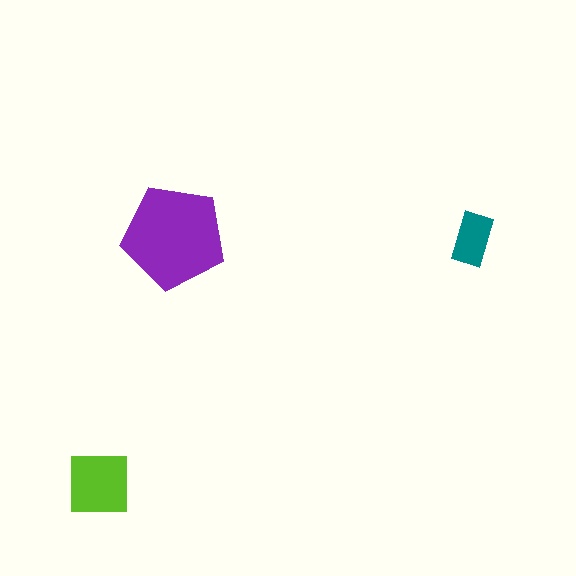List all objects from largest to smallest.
The purple pentagon, the lime square, the teal rectangle.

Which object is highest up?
The purple pentagon is topmost.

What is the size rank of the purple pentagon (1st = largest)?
1st.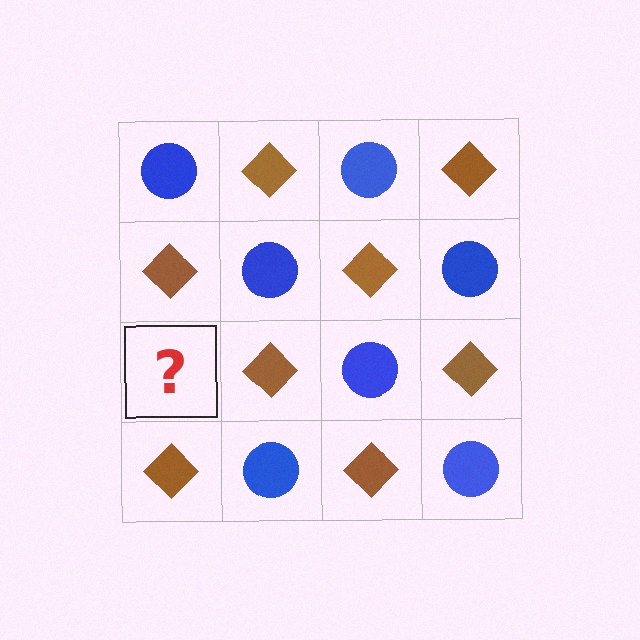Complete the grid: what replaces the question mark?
The question mark should be replaced with a blue circle.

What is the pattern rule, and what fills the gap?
The rule is that it alternates blue circle and brown diamond in a checkerboard pattern. The gap should be filled with a blue circle.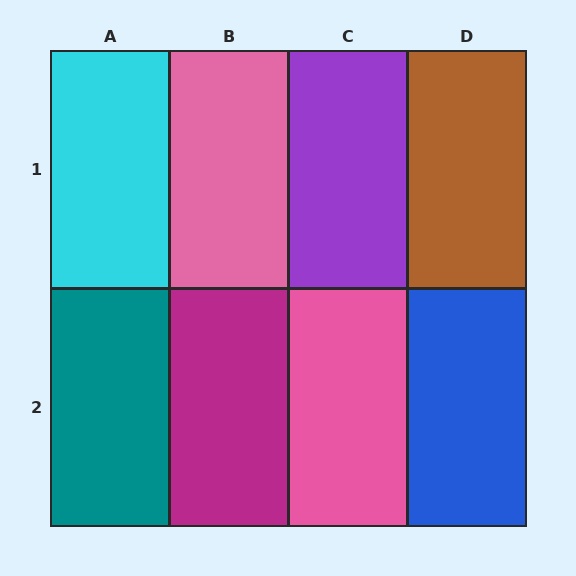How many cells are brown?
1 cell is brown.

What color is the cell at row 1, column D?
Brown.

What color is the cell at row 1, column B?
Pink.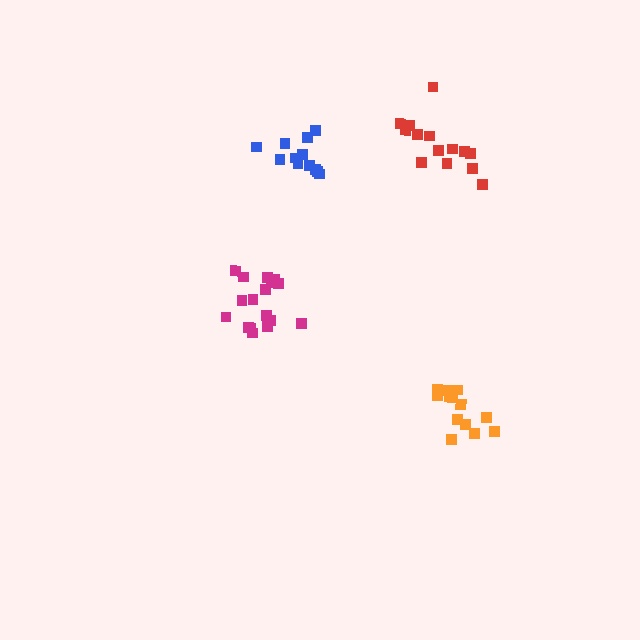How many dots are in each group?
Group 1: 14 dots, Group 2: 13 dots, Group 3: 17 dots, Group 4: 12 dots (56 total).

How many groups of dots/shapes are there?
There are 4 groups.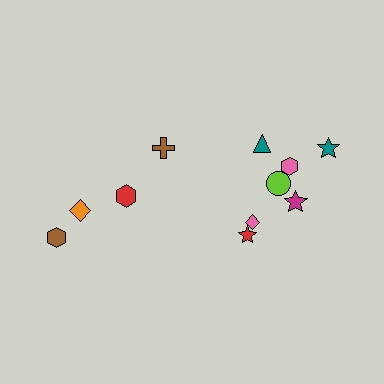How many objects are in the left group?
There are 4 objects.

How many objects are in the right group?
There are 7 objects.